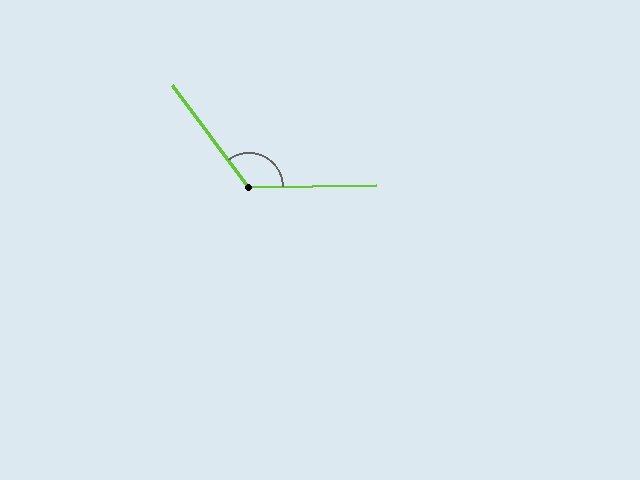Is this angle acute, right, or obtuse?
It is obtuse.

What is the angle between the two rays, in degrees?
Approximately 126 degrees.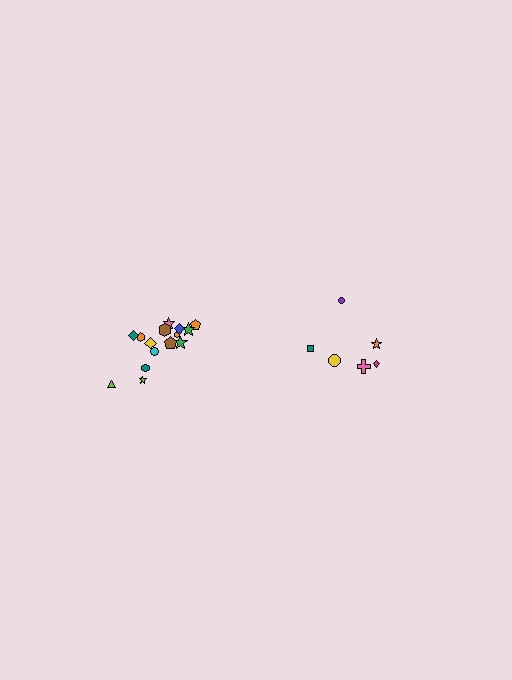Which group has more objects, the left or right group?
The left group.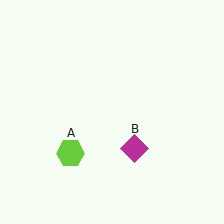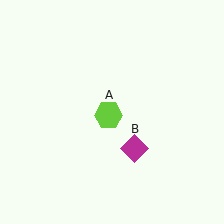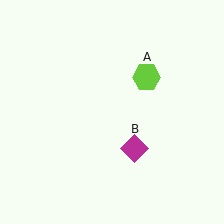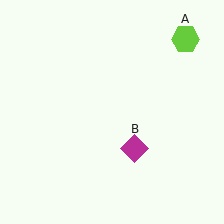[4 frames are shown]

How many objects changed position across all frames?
1 object changed position: lime hexagon (object A).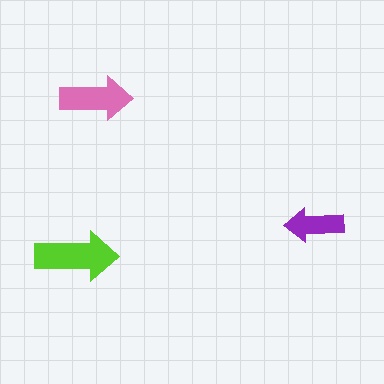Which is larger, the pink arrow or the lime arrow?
The lime one.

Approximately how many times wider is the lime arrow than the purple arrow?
About 1.5 times wider.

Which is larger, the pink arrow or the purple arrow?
The pink one.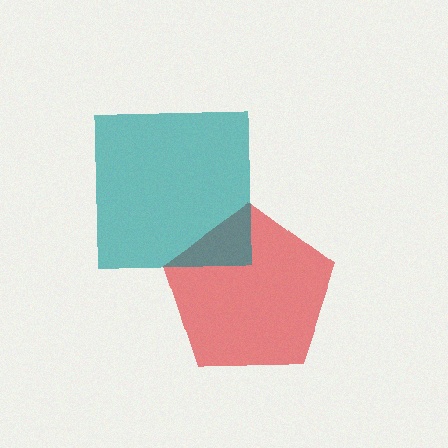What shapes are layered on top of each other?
The layered shapes are: a red pentagon, a teal square.